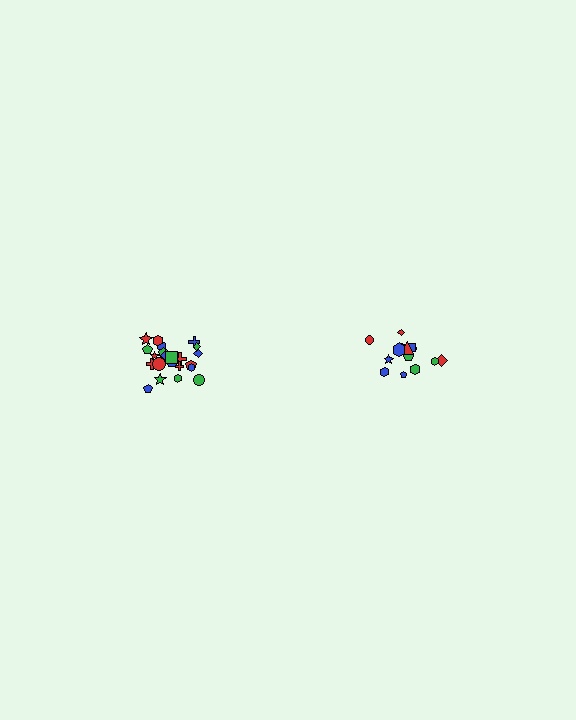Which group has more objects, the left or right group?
The left group.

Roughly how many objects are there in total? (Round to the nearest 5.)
Roughly 35 objects in total.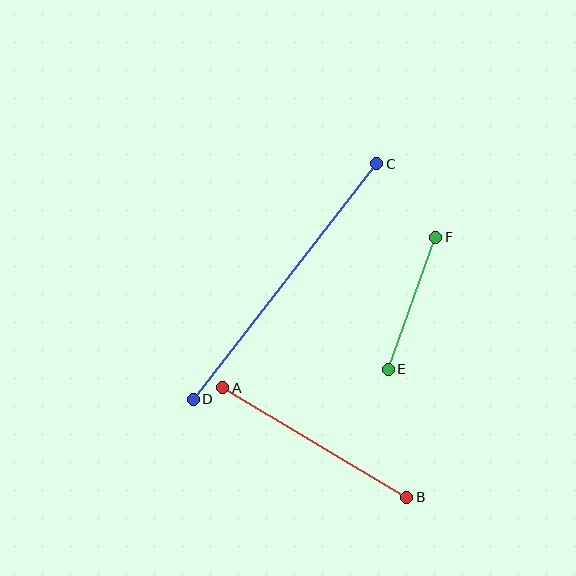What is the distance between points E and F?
The distance is approximately 140 pixels.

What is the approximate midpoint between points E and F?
The midpoint is at approximately (412, 303) pixels.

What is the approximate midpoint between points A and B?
The midpoint is at approximately (315, 443) pixels.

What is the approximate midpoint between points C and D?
The midpoint is at approximately (285, 281) pixels.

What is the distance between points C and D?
The distance is approximately 298 pixels.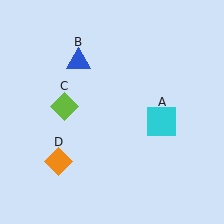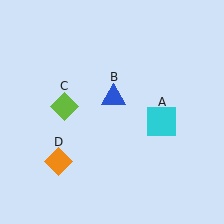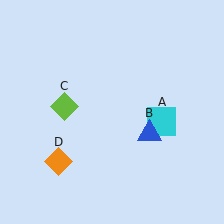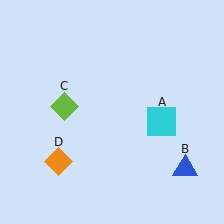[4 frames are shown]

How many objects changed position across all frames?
1 object changed position: blue triangle (object B).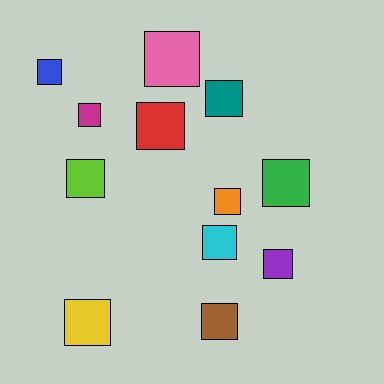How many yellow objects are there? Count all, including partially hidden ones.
There is 1 yellow object.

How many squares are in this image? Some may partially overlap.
There are 12 squares.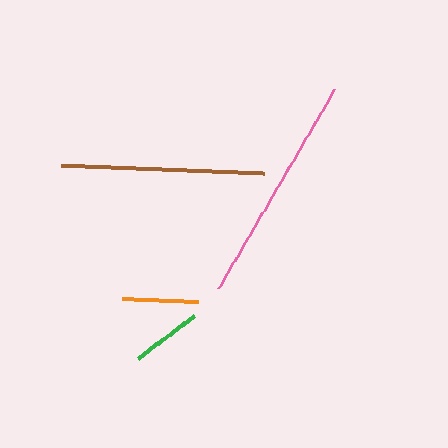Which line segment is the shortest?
The green line is the shortest at approximately 71 pixels.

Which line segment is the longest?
The pink line is the longest at approximately 230 pixels.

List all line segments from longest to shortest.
From longest to shortest: pink, brown, orange, green.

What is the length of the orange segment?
The orange segment is approximately 76 pixels long.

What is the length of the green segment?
The green segment is approximately 71 pixels long.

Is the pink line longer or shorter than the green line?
The pink line is longer than the green line.